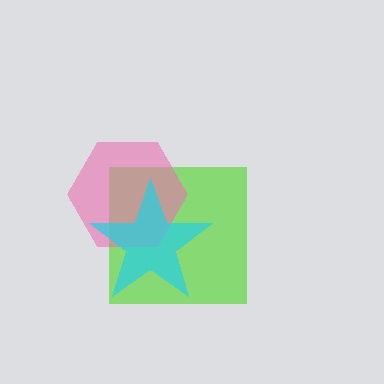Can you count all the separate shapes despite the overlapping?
Yes, there are 3 separate shapes.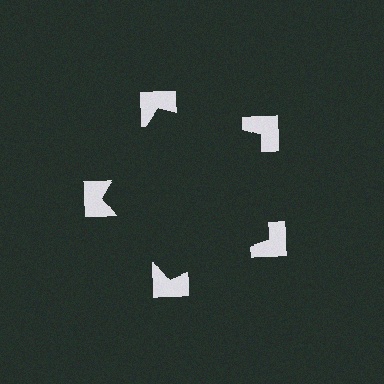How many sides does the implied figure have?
5 sides.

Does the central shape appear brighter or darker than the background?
It typically appears slightly darker than the background, even though no actual brightness change is drawn.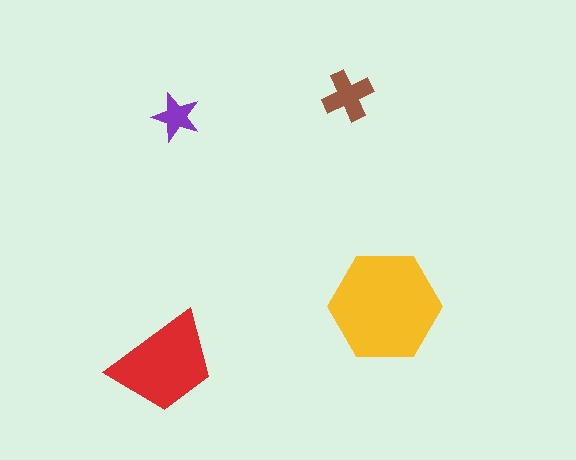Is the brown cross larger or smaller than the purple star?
Larger.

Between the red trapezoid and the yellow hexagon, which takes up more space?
The yellow hexagon.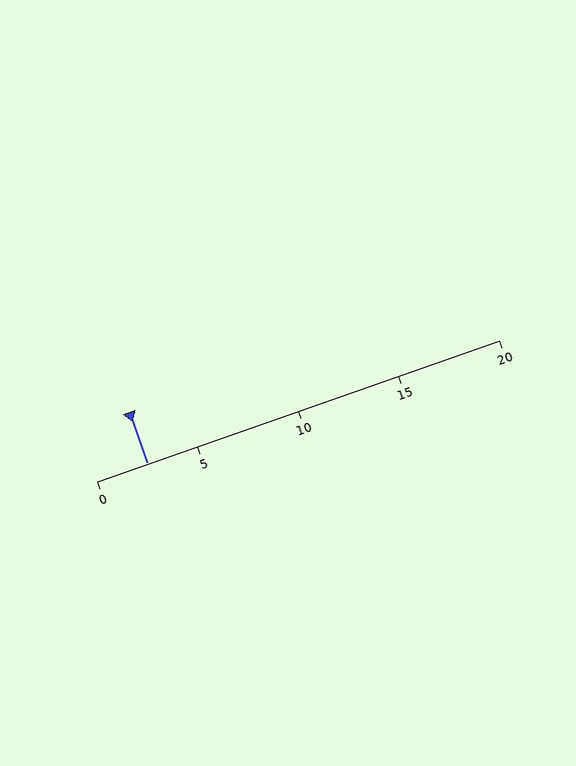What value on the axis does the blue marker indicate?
The marker indicates approximately 2.5.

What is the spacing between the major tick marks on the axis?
The major ticks are spaced 5 apart.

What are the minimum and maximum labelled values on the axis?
The axis runs from 0 to 20.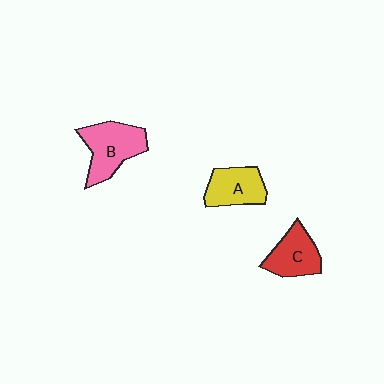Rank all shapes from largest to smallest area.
From largest to smallest: B (pink), C (red), A (yellow).